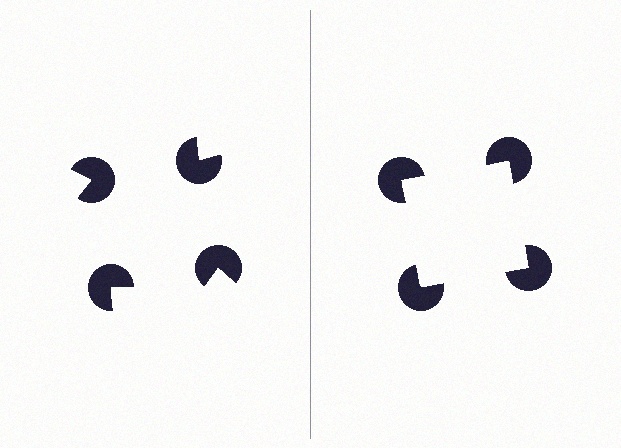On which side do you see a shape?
An illusory square appears on the right side. On the left side the wedge cuts are rotated, so no coherent shape forms.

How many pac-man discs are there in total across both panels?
8 — 4 on each side.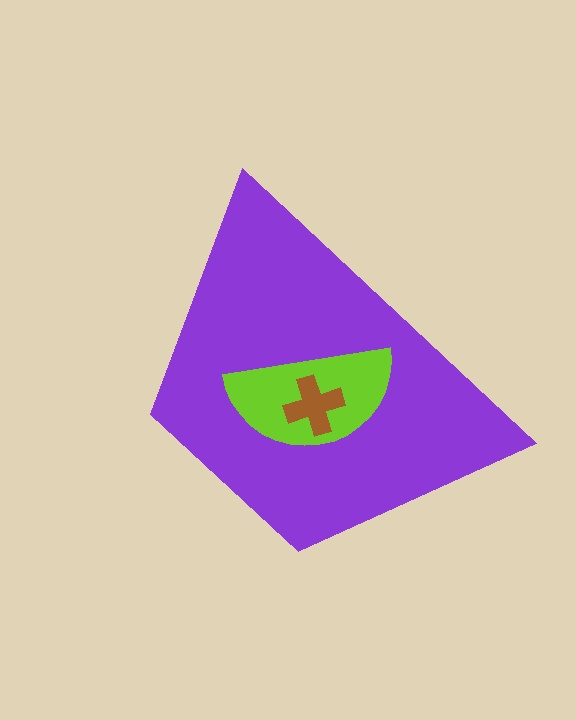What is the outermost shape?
The purple trapezoid.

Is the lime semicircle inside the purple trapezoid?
Yes.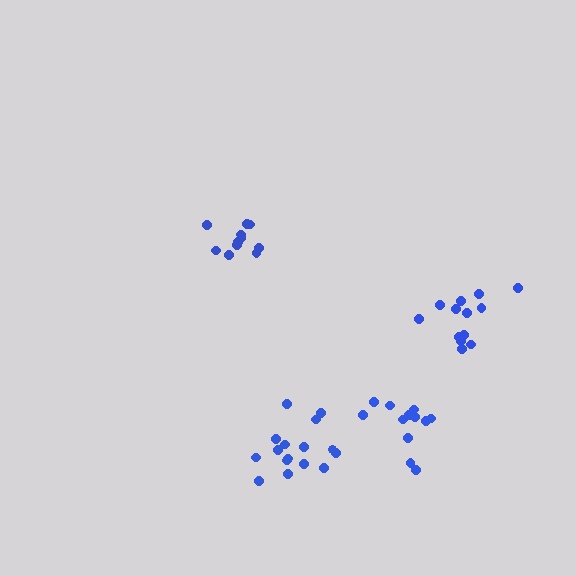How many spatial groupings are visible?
There are 4 spatial groupings.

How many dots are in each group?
Group 1: 11 dots, Group 2: 16 dots, Group 3: 13 dots, Group 4: 12 dots (52 total).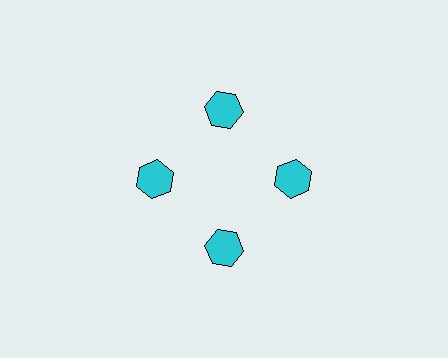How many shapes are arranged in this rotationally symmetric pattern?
There are 4 shapes, arranged in 4 groups of 1.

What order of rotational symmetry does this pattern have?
This pattern has 4-fold rotational symmetry.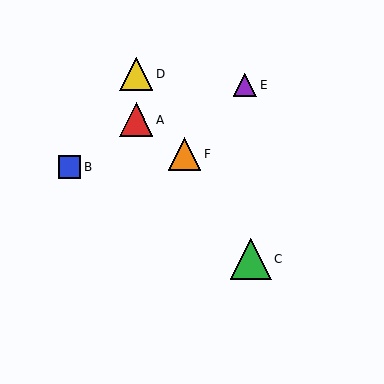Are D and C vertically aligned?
No, D is at x≈136 and C is at x≈251.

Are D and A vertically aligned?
Yes, both are at x≈136.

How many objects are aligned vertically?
2 objects (A, D) are aligned vertically.